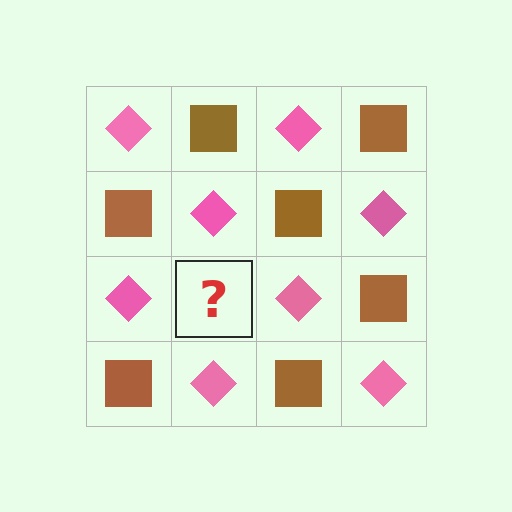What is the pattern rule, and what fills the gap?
The rule is that it alternates pink diamond and brown square in a checkerboard pattern. The gap should be filled with a brown square.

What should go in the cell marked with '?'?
The missing cell should contain a brown square.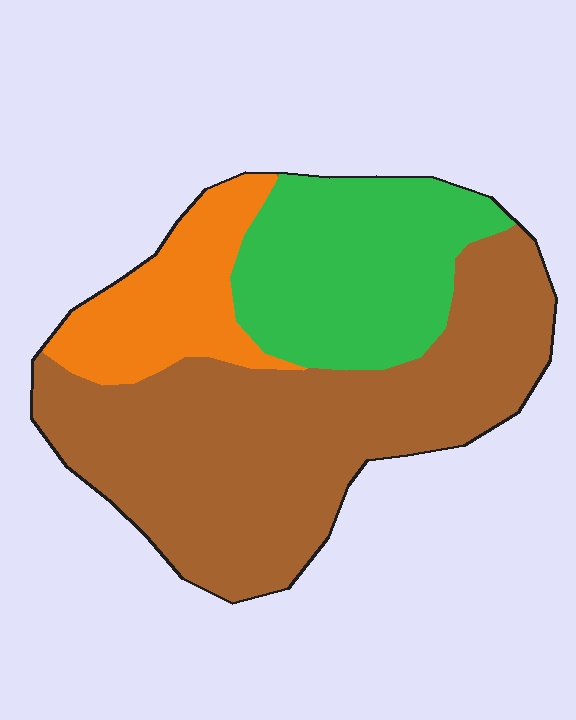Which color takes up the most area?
Brown, at roughly 55%.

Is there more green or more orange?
Green.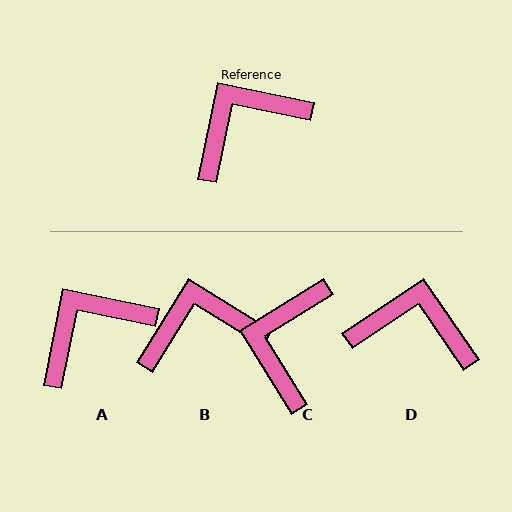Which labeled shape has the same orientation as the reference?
A.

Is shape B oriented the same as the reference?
No, it is off by about 20 degrees.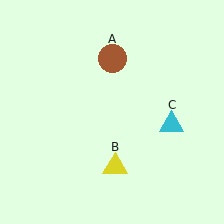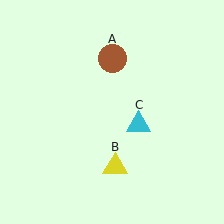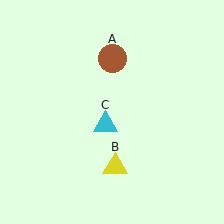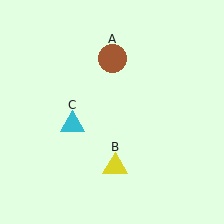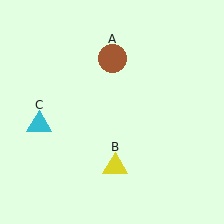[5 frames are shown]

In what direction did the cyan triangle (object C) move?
The cyan triangle (object C) moved left.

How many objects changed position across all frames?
1 object changed position: cyan triangle (object C).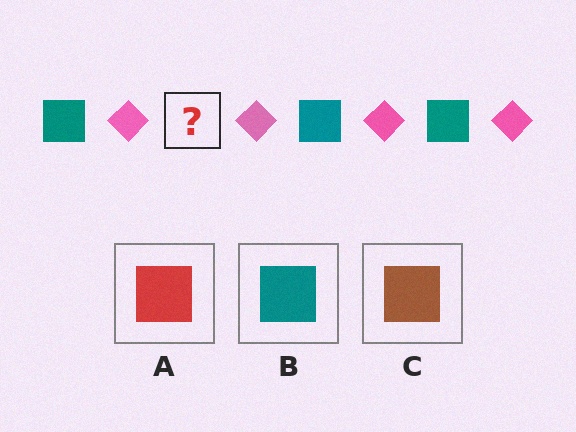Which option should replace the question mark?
Option B.